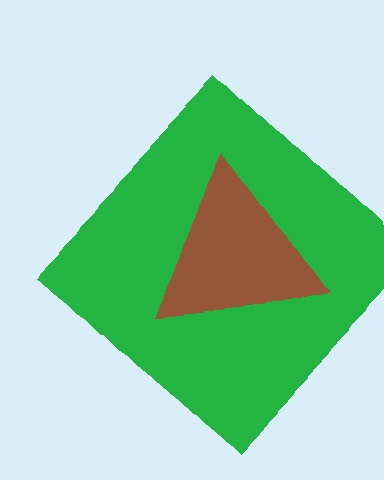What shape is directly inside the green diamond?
The brown triangle.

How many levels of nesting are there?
2.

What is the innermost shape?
The brown triangle.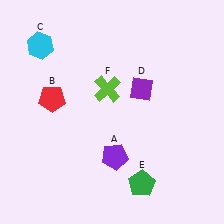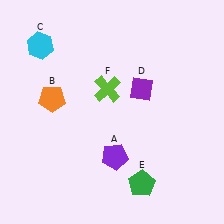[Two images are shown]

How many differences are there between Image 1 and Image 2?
There is 1 difference between the two images.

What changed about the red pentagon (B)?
In Image 1, B is red. In Image 2, it changed to orange.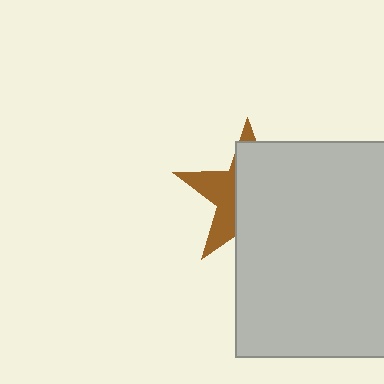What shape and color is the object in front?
The object in front is a light gray rectangle.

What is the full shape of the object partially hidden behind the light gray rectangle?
The partially hidden object is a brown star.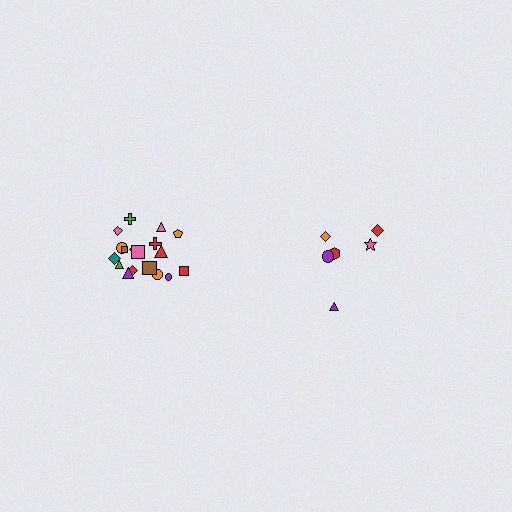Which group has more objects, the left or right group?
The left group.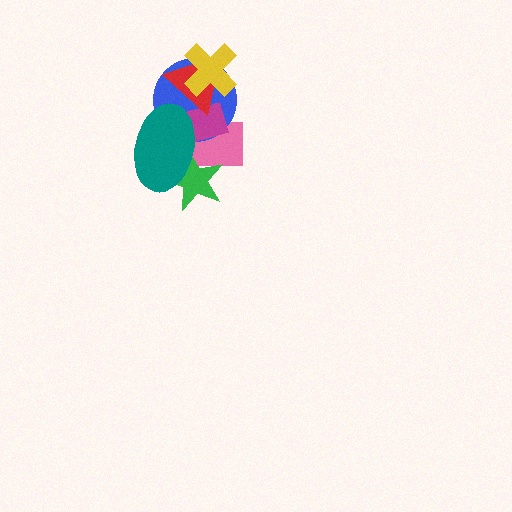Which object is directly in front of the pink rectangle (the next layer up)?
The blue circle is directly in front of the pink rectangle.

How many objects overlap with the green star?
2 objects overlap with the green star.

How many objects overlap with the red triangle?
4 objects overlap with the red triangle.